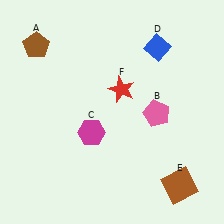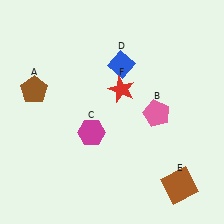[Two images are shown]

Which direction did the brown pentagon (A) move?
The brown pentagon (A) moved down.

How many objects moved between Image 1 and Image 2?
2 objects moved between the two images.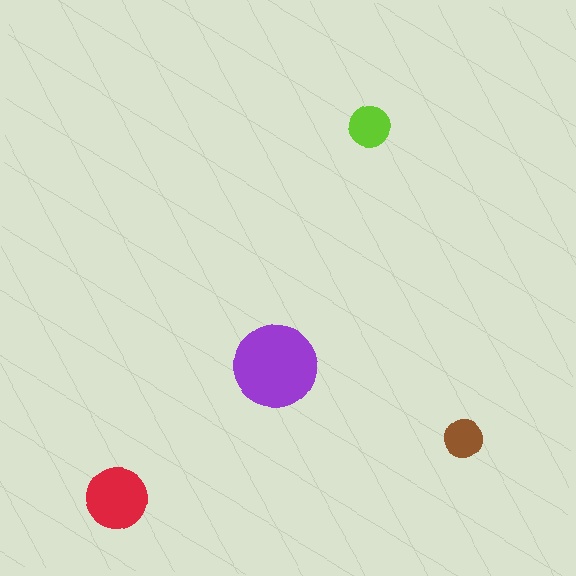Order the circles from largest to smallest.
the purple one, the red one, the lime one, the brown one.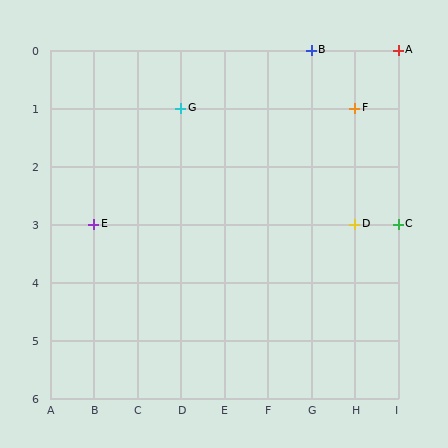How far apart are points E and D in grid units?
Points E and D are 6 columns apart.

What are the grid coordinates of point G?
Point G is at grid coordinates (D, 1).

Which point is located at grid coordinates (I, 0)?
Point A is at (I, 0).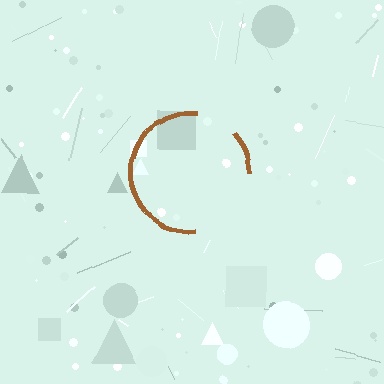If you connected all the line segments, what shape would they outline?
They would outline a circle.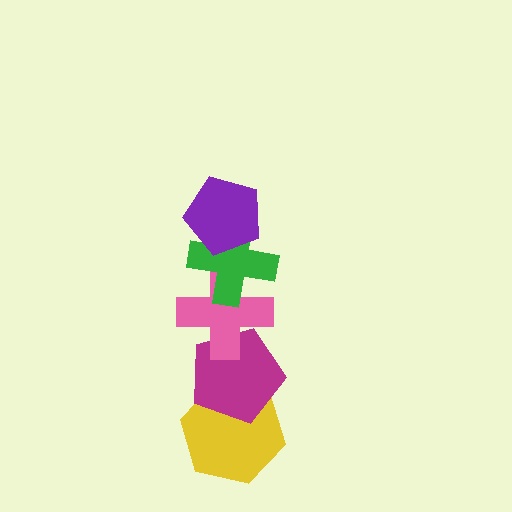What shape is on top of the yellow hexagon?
The magenta pentagon is on top of the yellow hexagon.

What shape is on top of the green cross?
The purple pentagon is on top of the green cross.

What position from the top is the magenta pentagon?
The magenta pentagon is 4th from the top.